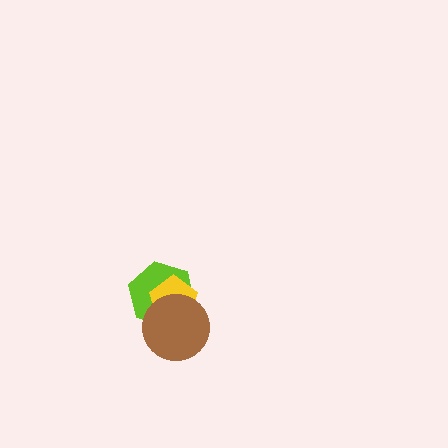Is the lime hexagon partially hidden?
Yes, it is partially covered by another shape.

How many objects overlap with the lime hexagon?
2 objects overlap with the lime hexagon.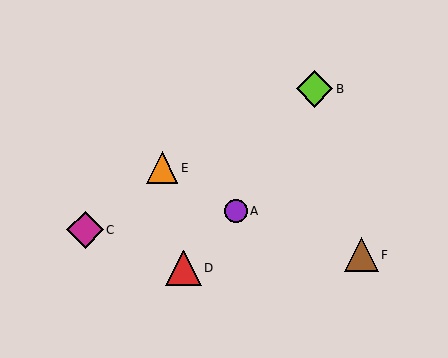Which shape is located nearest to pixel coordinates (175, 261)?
The red triangle (labeled D) at (183, 268) is nearest to that location.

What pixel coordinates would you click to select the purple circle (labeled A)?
Click at (236, 211) to select the purple circle A.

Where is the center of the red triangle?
The center of the red triangle is at (183, 268).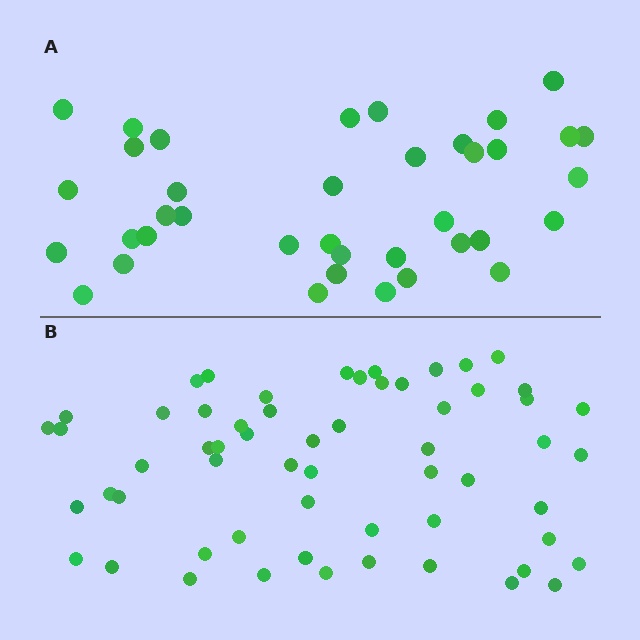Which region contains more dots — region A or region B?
Region B (the bottom region) has more dots.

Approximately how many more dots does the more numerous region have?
Region B has approximately 20 more dots than region A.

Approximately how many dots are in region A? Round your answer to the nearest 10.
About 40 dots. (The exact count is 38, which rounds to 40.)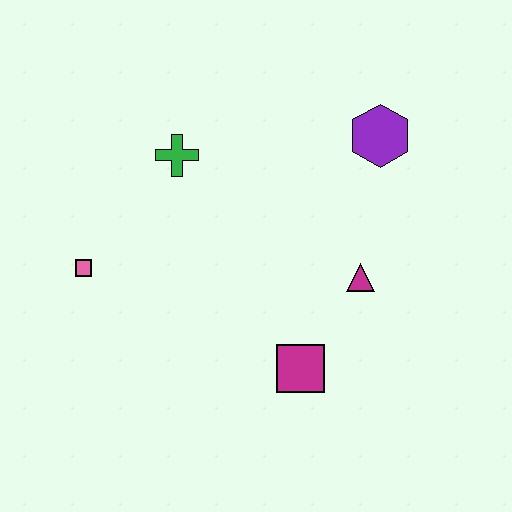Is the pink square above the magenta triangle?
Yes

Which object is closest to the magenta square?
The magenta triangle is closest to the magenta square.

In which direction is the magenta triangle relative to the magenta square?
The magenta triangle is above the magenta square.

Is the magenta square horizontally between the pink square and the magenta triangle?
Yes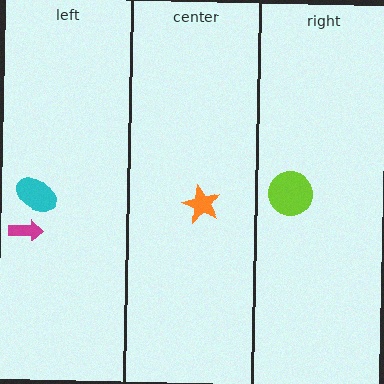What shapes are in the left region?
The magenta arrow, the cyan ellipse.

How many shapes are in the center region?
1.